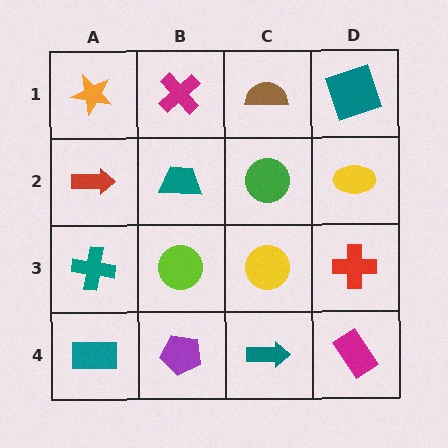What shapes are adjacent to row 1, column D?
A yellow ellipse (row 2, column D), a brown semicircle (row 1, column C).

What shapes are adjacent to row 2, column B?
A magenta cross (row 1, column B), a lime circle (row 3, column B), a red arrow (row 2, column A), a green circle (row 2, column C).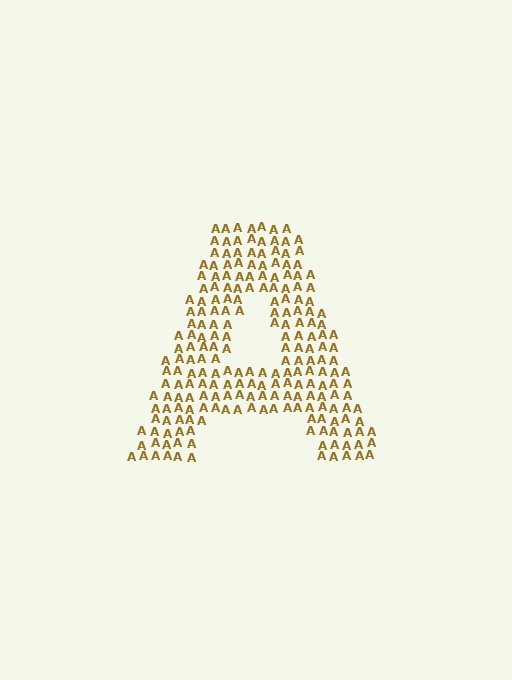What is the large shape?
The large shape is the letter A.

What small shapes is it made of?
It is made of small letter A's.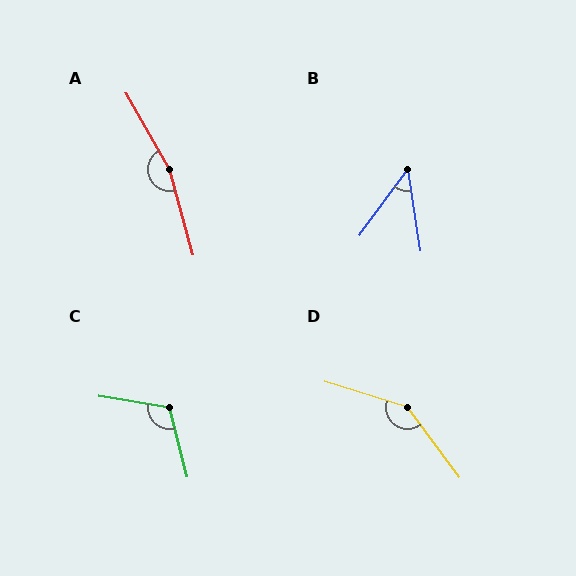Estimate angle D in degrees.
Approximately 144 degrees.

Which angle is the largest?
A, at approximately 165 degrees.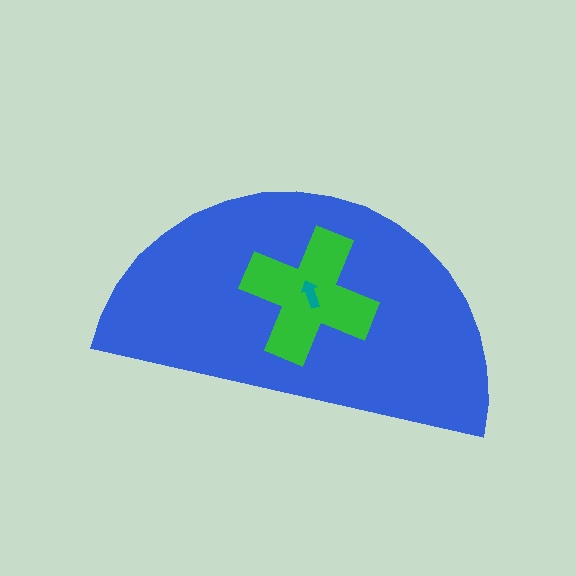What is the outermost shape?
The blue semicircle.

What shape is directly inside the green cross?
The teal arrow.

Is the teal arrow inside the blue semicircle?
Yes.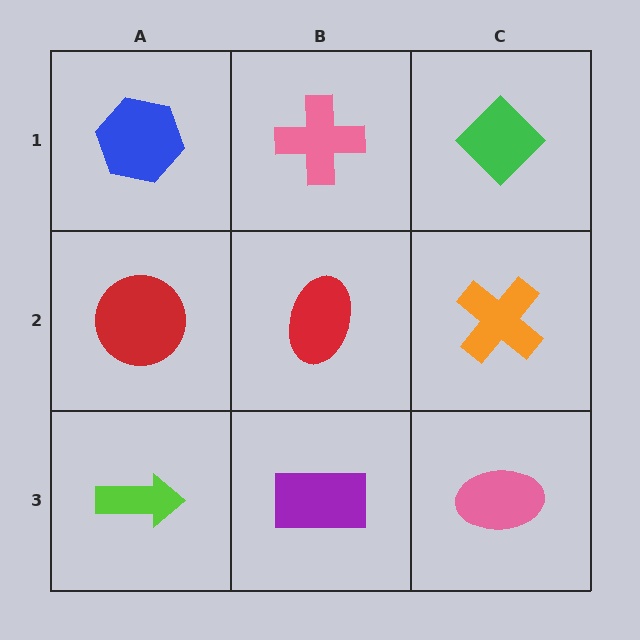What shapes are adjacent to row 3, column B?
A red ellipse (row 2, column B), a lime arrow (row 3, column A), a pink ellipse (row 3, column C).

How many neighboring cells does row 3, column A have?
2.